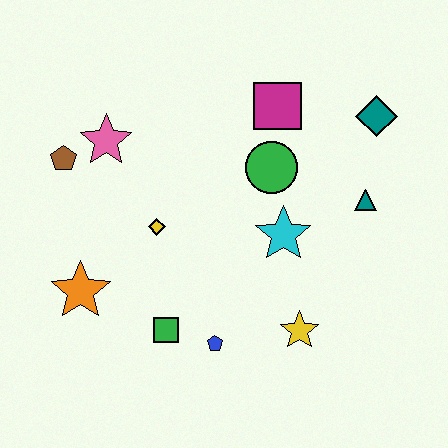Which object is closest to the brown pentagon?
The pink star is closest to the brown pentagon.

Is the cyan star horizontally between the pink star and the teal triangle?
Yes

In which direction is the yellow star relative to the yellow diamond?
The yellow star is to the right of the yellow diamond.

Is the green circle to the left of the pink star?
No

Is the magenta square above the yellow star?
Yes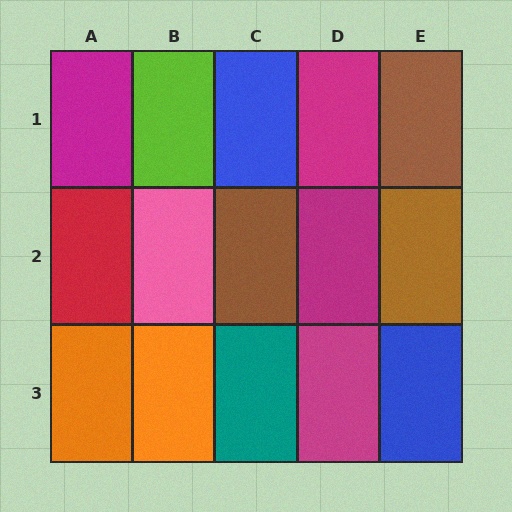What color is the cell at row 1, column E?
Brown.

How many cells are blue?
2 cells are blue.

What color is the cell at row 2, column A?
Red.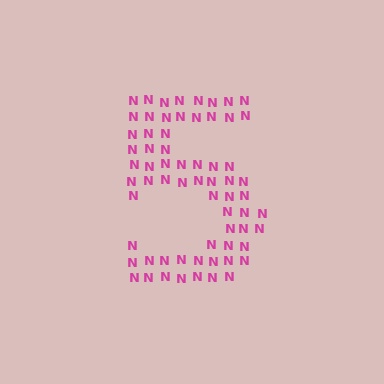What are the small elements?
The small elements are letter N's.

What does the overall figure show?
The overall figure shows the digit 5.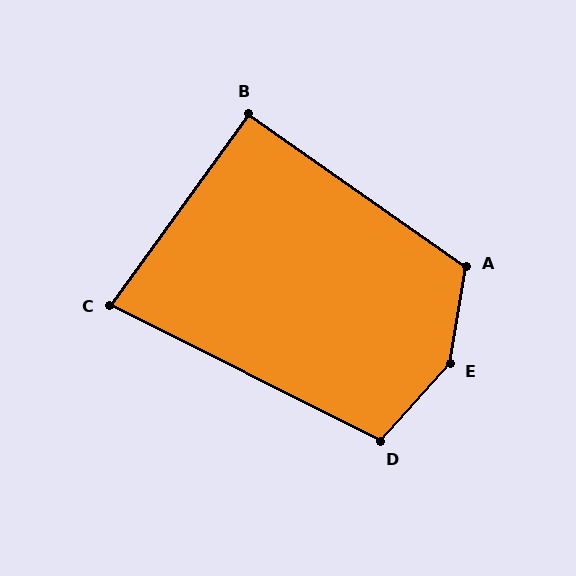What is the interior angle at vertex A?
Approximately 116 degrees (obtuse).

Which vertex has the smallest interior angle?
C, at approximately 81 degrees.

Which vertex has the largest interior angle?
E, at approximately 147 degrees.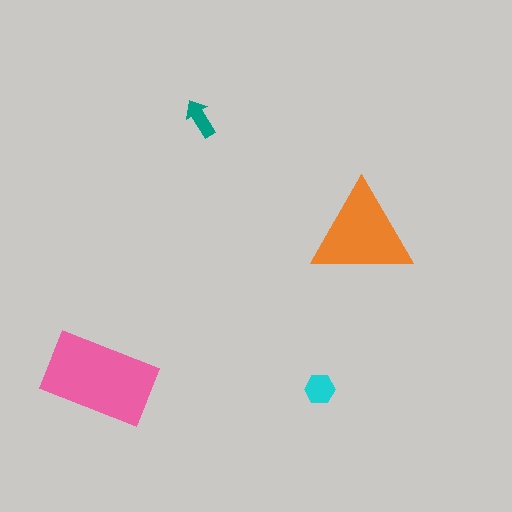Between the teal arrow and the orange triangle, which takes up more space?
The orange triangle.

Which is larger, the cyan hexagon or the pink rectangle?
The pink rectangle.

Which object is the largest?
The pink rectangle.